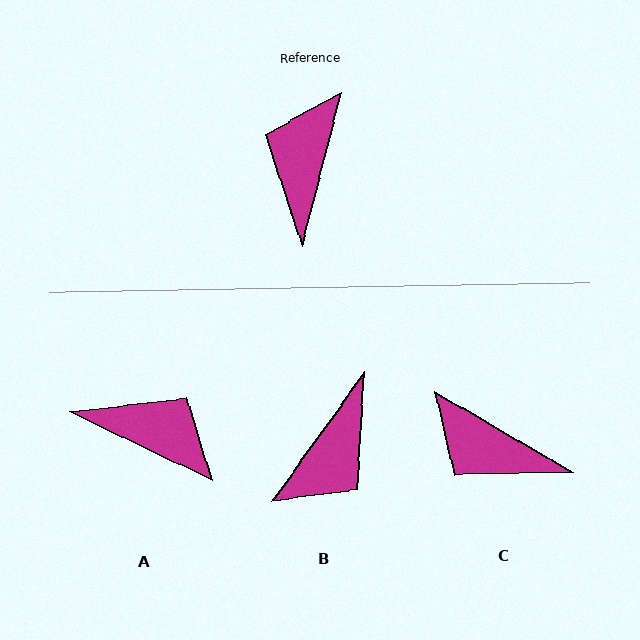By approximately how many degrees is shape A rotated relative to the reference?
Approximately 101 degrees clockwise.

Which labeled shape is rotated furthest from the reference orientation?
B, about 159 degrees away.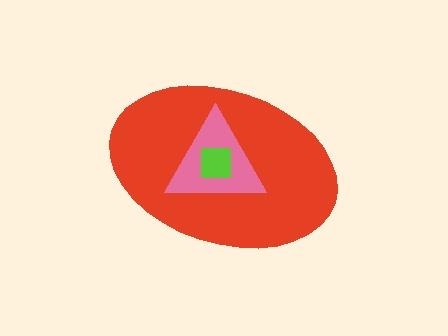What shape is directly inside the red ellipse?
The pink triangle.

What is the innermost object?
The lime square.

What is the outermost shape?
The red ellipse.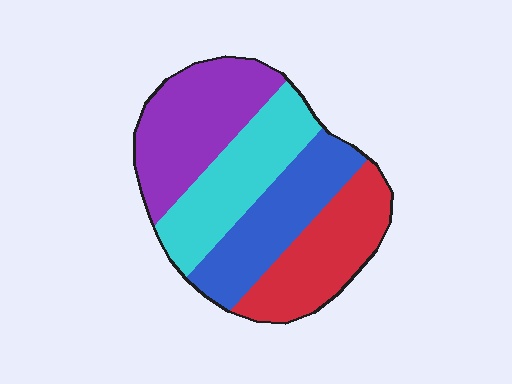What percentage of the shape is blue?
Blue takes up about one quarter (1/4) of the shape.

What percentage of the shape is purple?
Purple covers around 30% of the shape.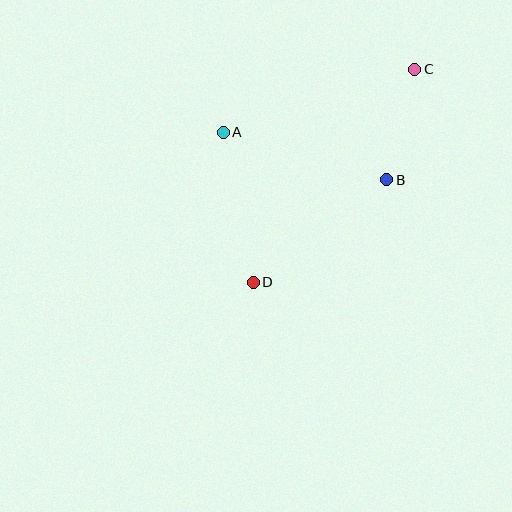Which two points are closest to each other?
Points B and C are closest to each other.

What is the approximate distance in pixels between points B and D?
The distance between B and D is approximately 168 pixels.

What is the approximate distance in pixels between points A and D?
The distance between A and D is approximately 153 pixels.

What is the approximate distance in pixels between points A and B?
The distance between A and B is approximately 170 pixels.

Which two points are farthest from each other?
Points C and D are farthest from each other.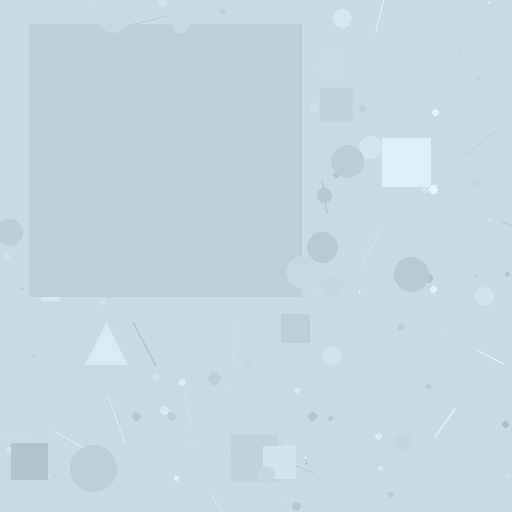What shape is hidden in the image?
A square is hidden in the image.